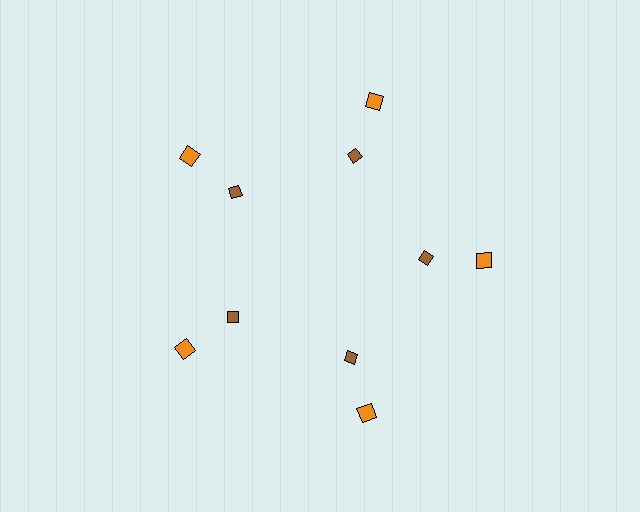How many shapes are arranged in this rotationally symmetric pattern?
There are 10 shapes, arranged in 5 groups of 2.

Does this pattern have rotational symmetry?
Yes, this pattern has 5-fold rotational symmetry. It looks the same after rotating 72 degrees around the center.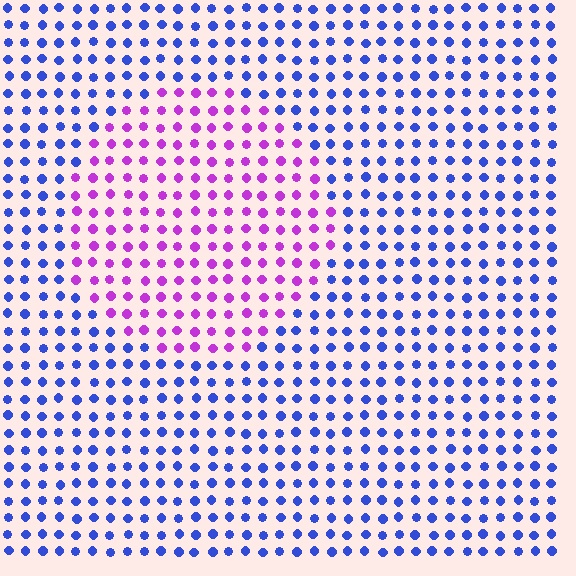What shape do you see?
I see a circle.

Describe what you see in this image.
The image is filled with small blue elements in a uniform arrangement. A circle-shaped region is visible where the elements are tinted to a slightly different hue, forming a subtle color boundary.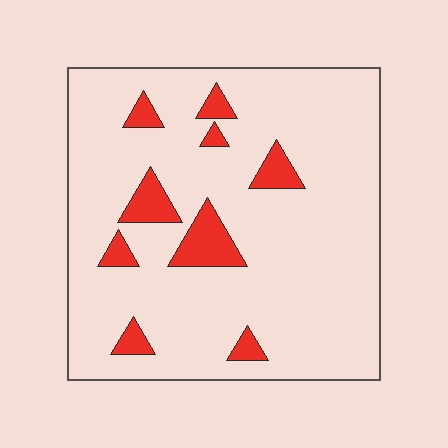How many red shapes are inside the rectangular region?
9.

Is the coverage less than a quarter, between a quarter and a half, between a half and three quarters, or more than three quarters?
Less than a quarter.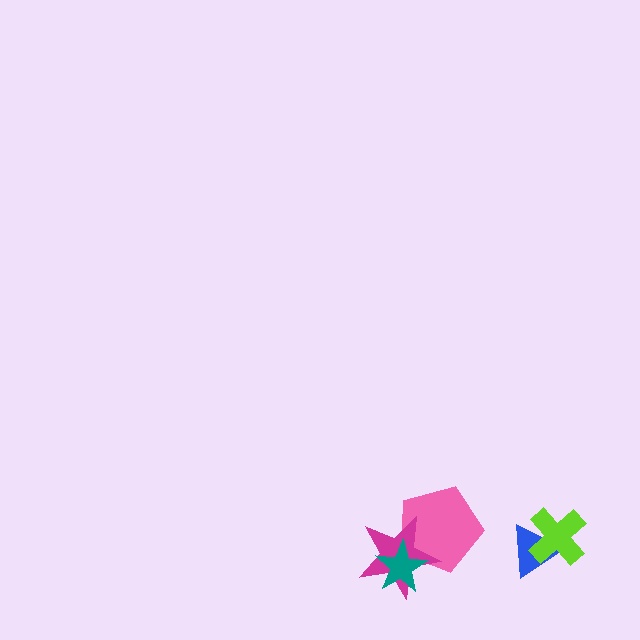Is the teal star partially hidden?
No, no other shape covers it.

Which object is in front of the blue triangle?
The lime cross is in front of the blue triangle.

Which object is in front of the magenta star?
The teal star is in front of the magenta star.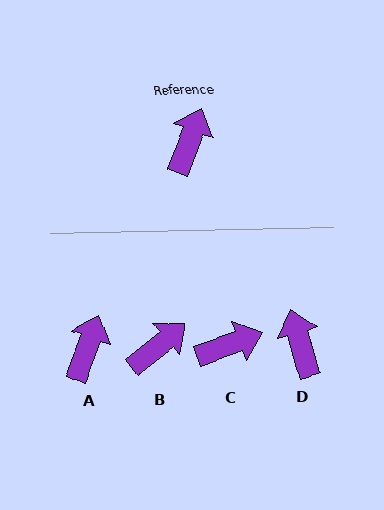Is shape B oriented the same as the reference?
No, it is off by about 30 degrees.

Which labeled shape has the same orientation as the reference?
A.